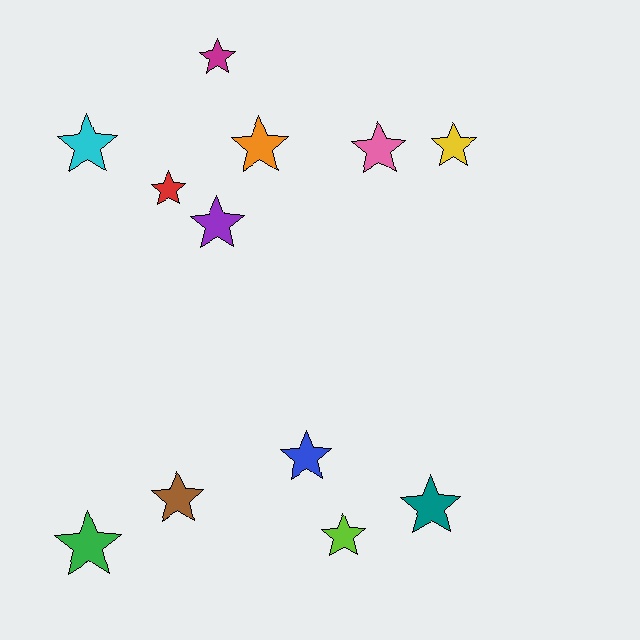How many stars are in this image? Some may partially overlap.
There are 12 stars.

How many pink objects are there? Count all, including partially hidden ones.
There is 1 pink object.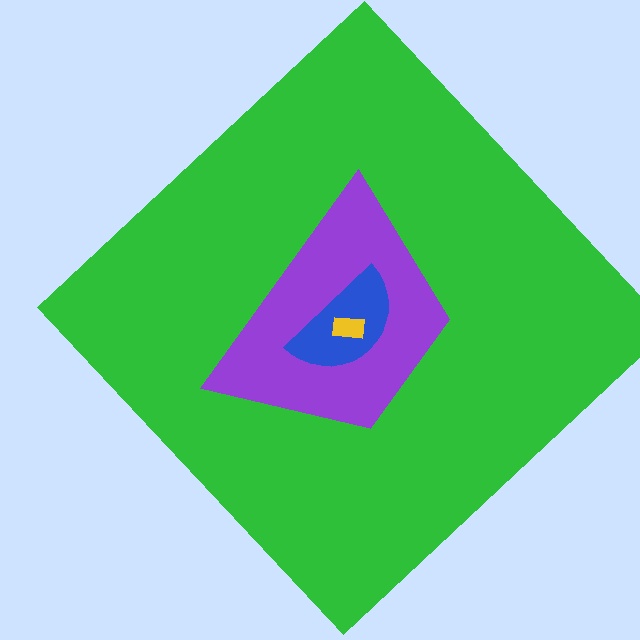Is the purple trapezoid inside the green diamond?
Yes.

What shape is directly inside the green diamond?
The purple trapezoid.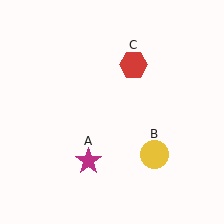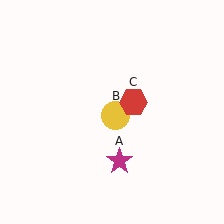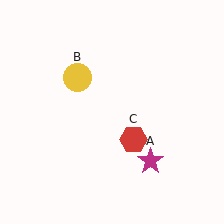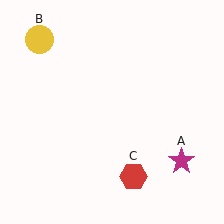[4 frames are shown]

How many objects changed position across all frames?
3 objects changed position: magenta star (object A), yellow circle (object B), red hexagon (object C).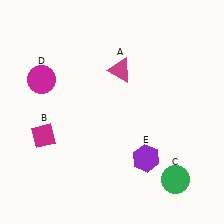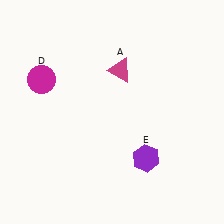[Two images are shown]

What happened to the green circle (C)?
The green circle (C) was removed in Image 2. It was in the bottom-right area of Image 1.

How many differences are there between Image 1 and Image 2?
There are 2 differences between the two images.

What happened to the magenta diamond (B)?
The magenta diamond (B) was removed in Image 2. It was in the bottom-left area of Image 1.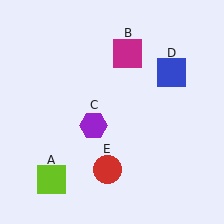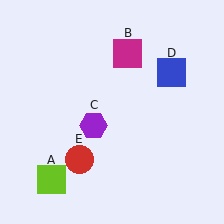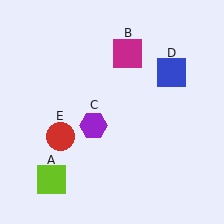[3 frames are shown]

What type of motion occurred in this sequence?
The red circle (object E) rotated clockwise around the center of the scene.